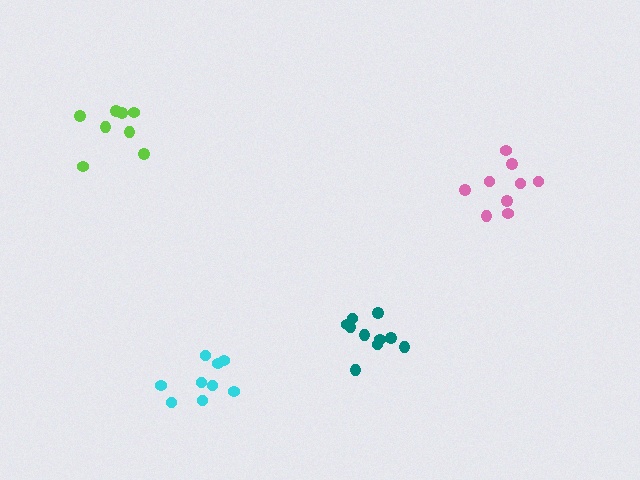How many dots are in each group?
Group 1: 10 dots, Group 2: 9 dots, Group 3: 9 dots, Group 4: 8 dots (36 total).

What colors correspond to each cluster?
The clusters are colored: teal, pink, cyan, lime.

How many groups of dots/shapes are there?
There are 4 groups.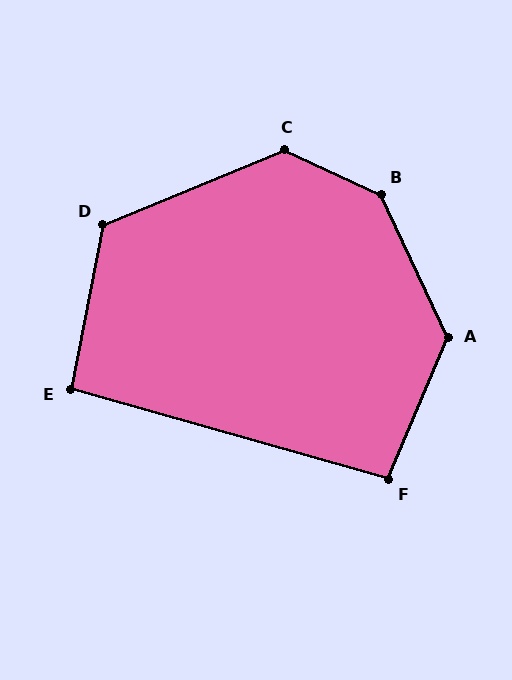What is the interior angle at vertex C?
Approximately 133 degrees (obtuse).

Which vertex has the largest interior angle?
B, at approximately 140 degrees.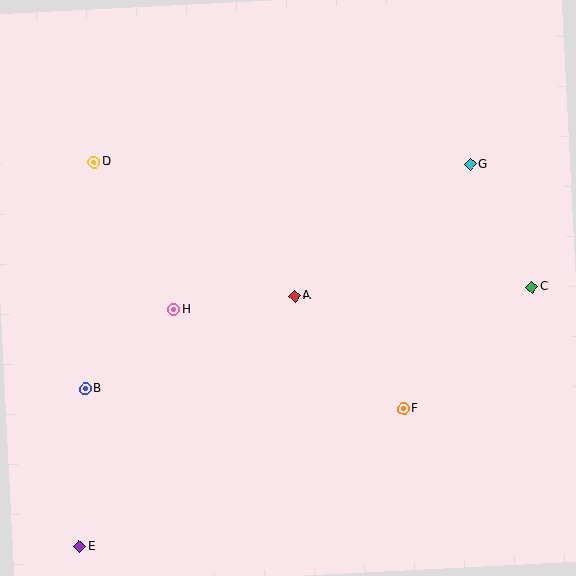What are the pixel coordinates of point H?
Point H is at (174, 310).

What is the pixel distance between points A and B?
The distance between A and B is 229 pixels.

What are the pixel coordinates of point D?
Point D is at (94, 162).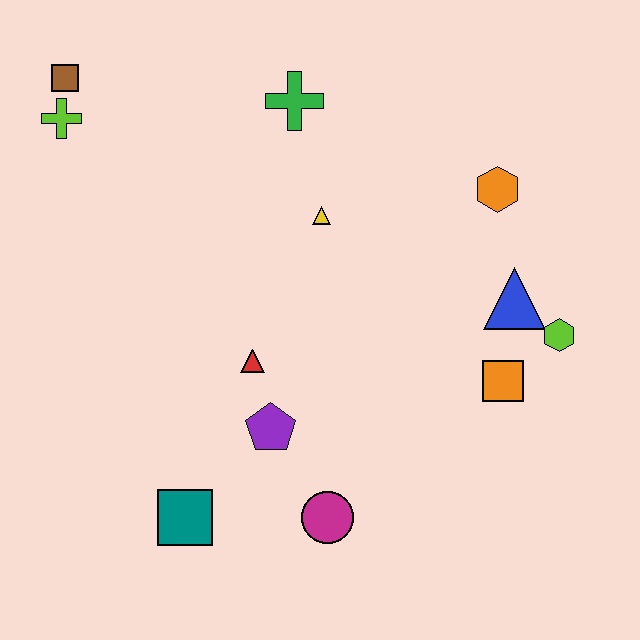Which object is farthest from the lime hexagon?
The brown square is farthest from the lime hexagon.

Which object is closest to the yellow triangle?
The green cross is closest to the yellow triangle.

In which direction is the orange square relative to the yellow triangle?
The orange square is to the right of the yellow triangle.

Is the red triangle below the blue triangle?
Yes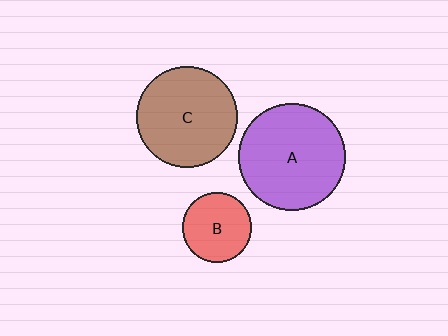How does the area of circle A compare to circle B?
Approximately 2.4 times.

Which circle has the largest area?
Circle A (purple).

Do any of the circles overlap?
No, none of the circles overlap.